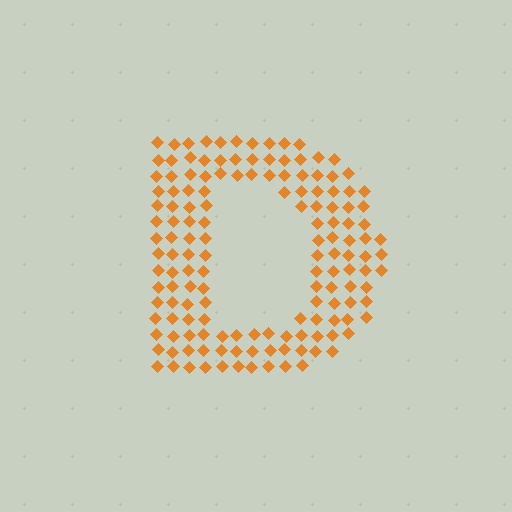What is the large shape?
The large shape is the letter D.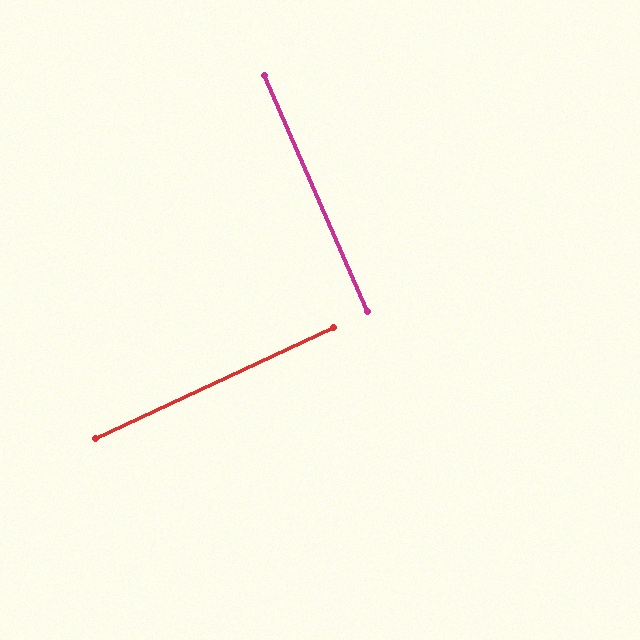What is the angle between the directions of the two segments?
Approximately 88 degrees.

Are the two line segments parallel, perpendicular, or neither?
Perpendicular — they meet at approximately 88°.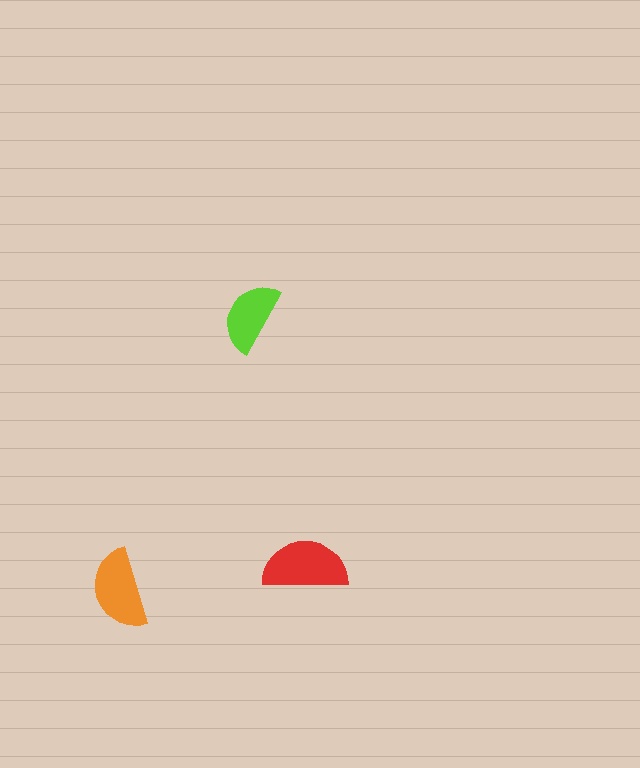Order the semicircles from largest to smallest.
the red one, the orange one, the lime one.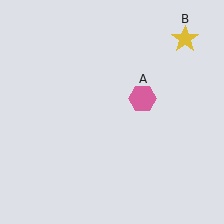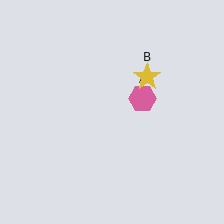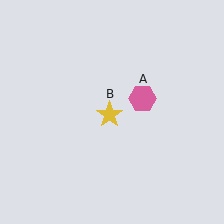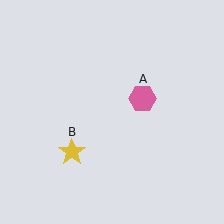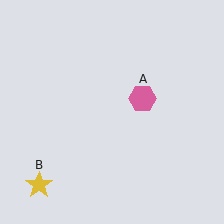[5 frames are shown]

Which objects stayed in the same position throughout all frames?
Pink hexagon (object A) remained stationary.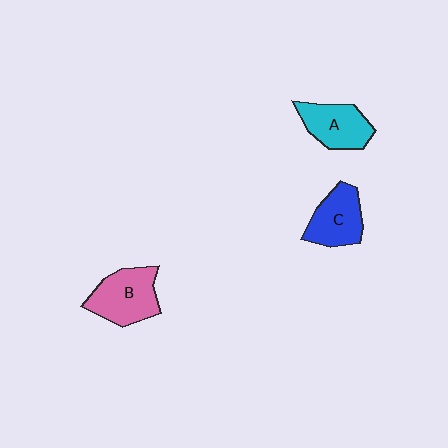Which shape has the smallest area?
Shape A (cyan).